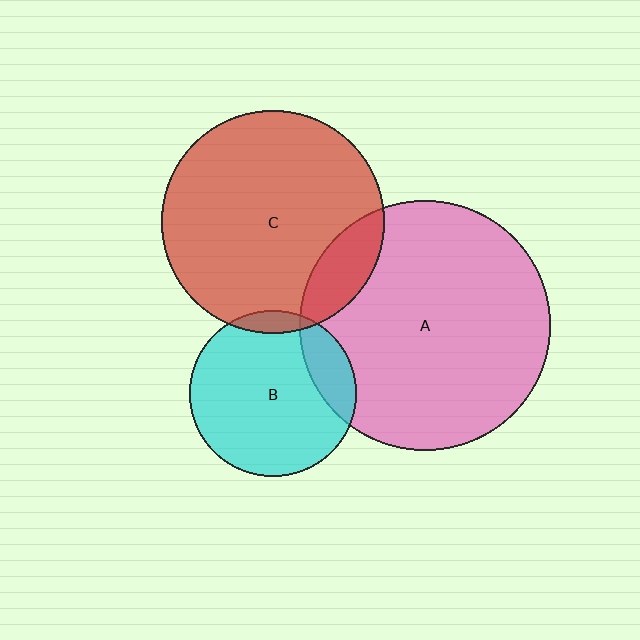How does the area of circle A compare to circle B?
Approximately 2.3 times.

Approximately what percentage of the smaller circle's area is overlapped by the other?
Approximately 15%.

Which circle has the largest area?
Circle A (pink).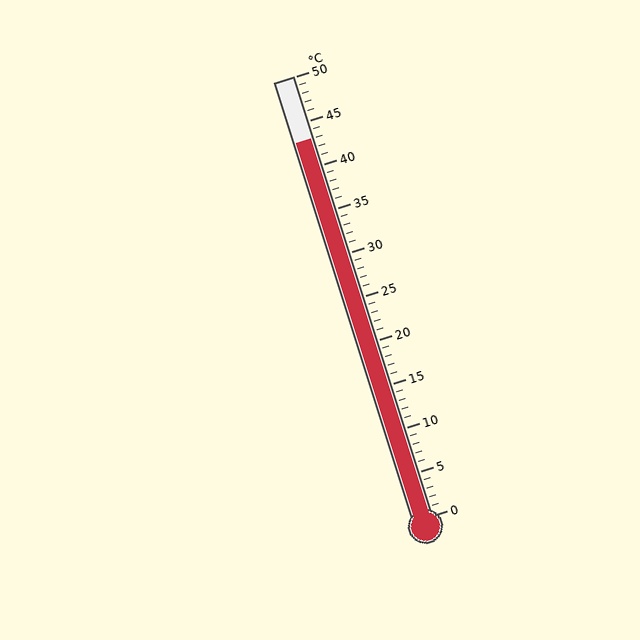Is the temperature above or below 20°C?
The temperature is above 20°C.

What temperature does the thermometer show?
The thermometer shows approximately 43°C.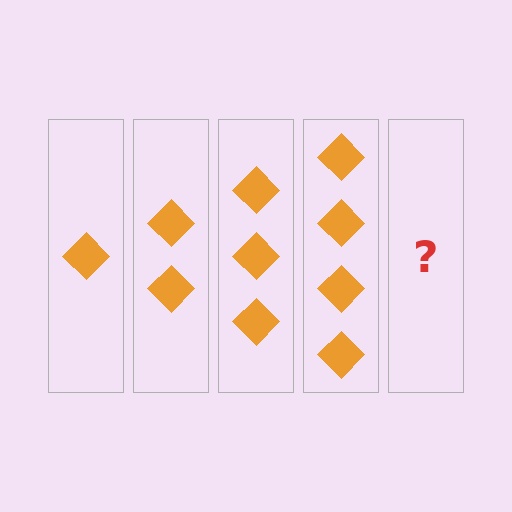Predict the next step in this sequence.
The next step is 5 diamonds.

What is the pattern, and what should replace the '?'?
The pattern is that each step adds one more diamond. The '?' should be 5 diamonds.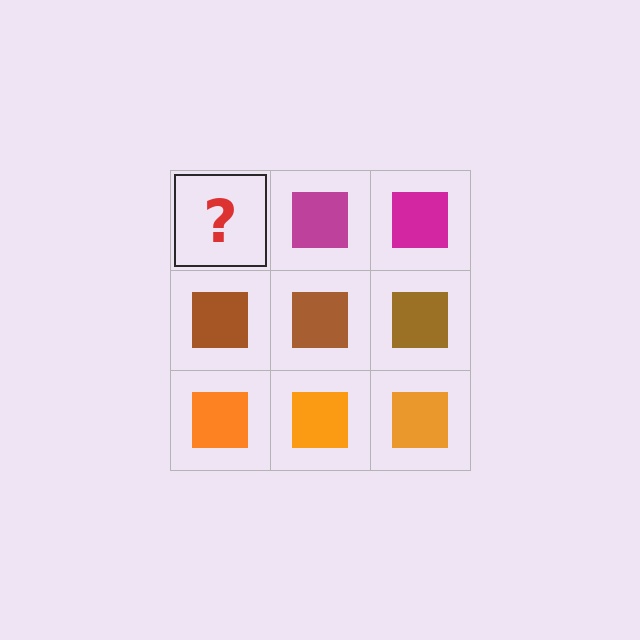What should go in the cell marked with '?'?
The missing cell should contain a magenta square.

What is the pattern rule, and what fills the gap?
The rule is that each row has a consistent color. The gap should be filled with a magenta square.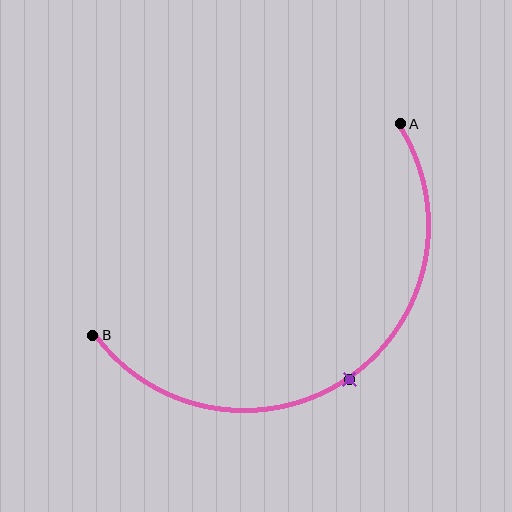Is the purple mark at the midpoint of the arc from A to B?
Yes. The purple mark lies on the arc at equal arc-length from both A and B — it is the arc midpoint.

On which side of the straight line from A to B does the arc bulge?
The arc bulges below and to the right of the straight line connecting A and B.